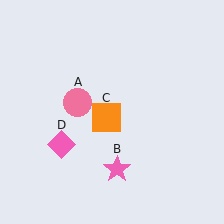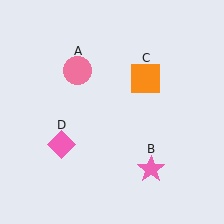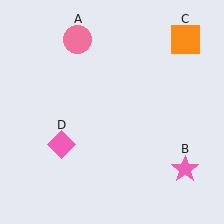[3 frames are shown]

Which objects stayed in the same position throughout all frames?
Pink diamond (object D) remained stationary.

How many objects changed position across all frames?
3 objects changed position: pink circle (object A), pink star (object B), orange square (object C).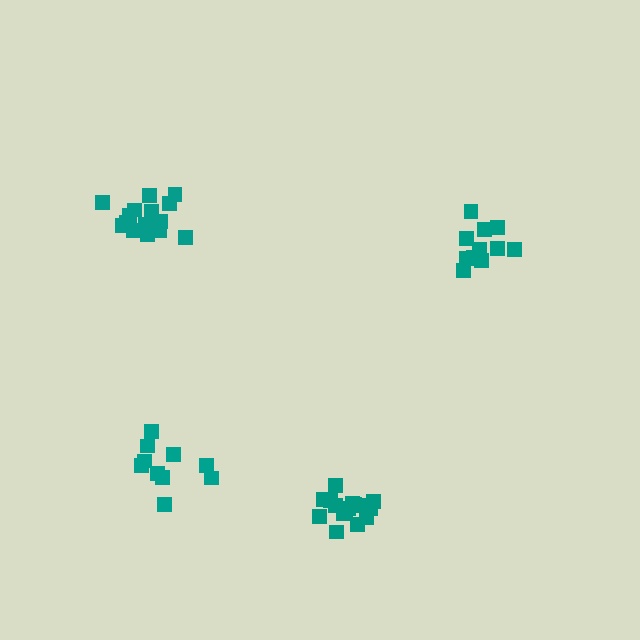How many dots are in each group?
Group 1: 16 dots, Group 2: 16 dots, Group 3: 10 dots, Group 4: 11 dots (53 total).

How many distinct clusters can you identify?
There are 4 distinct clusters.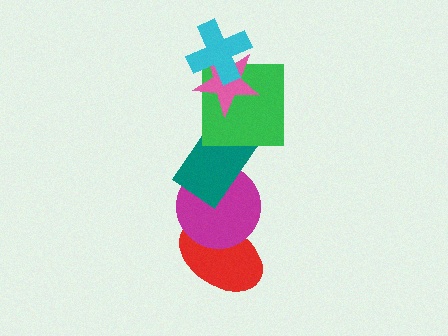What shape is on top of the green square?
The pink star is on top of the green square.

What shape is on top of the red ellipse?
The magenta circle is on top of the red ellipse.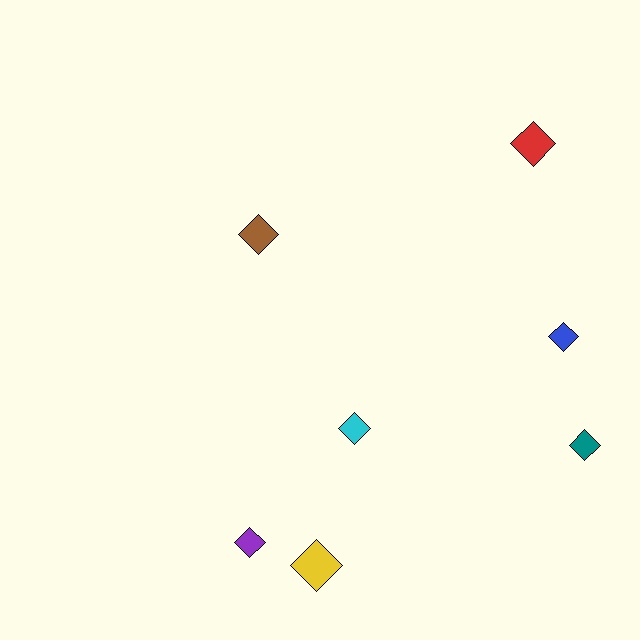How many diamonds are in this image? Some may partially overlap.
There are 7 diamonds.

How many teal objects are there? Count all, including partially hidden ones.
There is 1 teal object.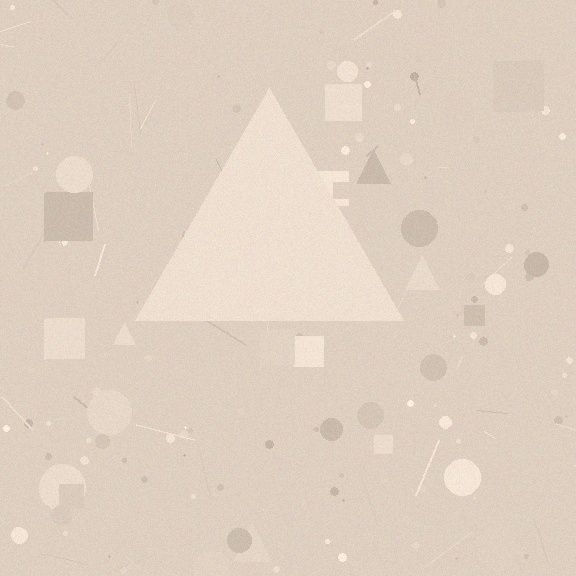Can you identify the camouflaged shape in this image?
The camouflaged shape is a triangle.